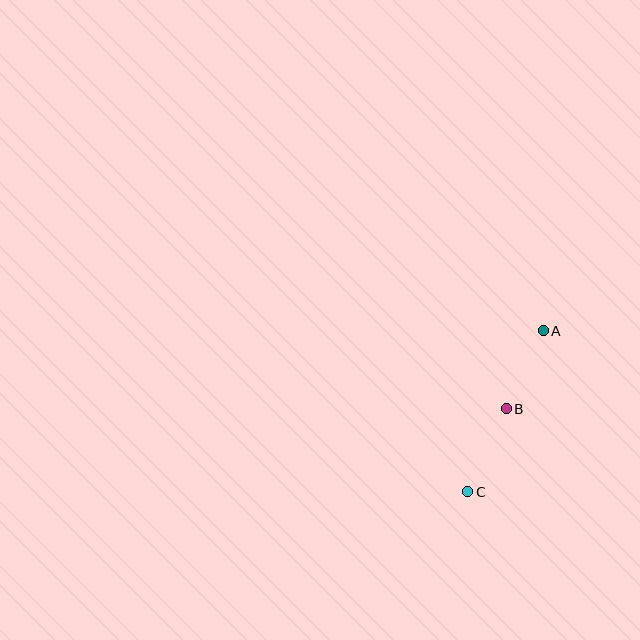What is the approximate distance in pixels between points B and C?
The distance between B and C is approximately 91 pixels.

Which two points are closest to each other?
Points A and B are closest to each other.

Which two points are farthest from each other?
Points A and C are farthest from each other.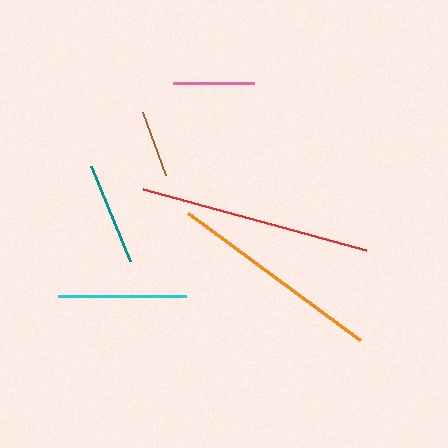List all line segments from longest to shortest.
From longest to shortest: red, orange, cyan, teal, pink, brown.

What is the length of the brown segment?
The brown segment is approximately 68 pixels long.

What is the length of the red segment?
The red segment is approximately 231 pixels long.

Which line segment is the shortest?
The brown line is the shortest at approximately 68 pixels.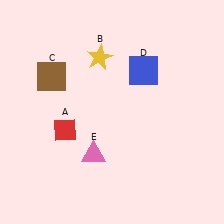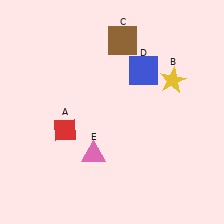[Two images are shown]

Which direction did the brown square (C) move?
The brown square (C) moved right.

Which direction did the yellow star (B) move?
The yellow star (B) moved right.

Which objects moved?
The objects that moved are: the yellow star (B), the brown square (C).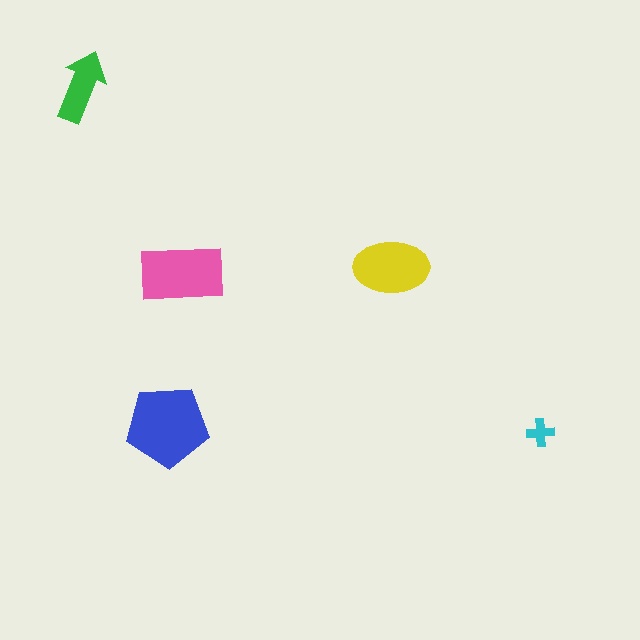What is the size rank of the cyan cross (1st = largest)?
5th.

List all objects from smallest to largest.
The cyan cross, the green arrow, the yellow ellipse, the pink rectangle, the blue pentagon.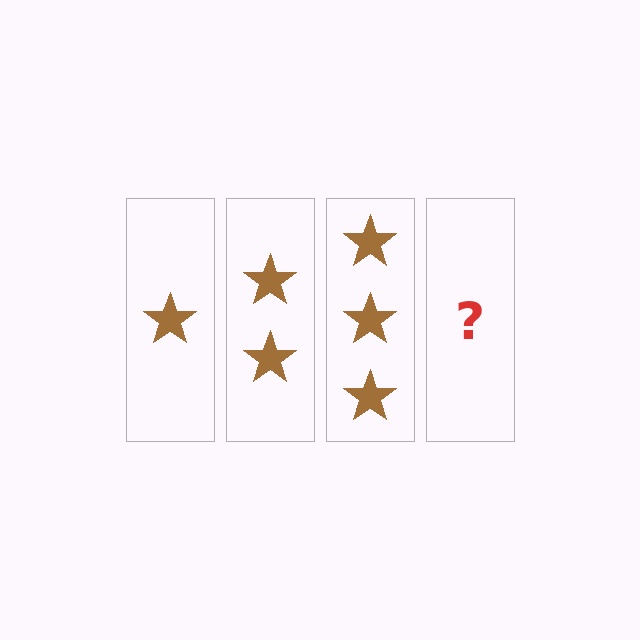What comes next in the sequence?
The next element should be 4 stars.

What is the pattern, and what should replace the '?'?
The pattern is that each step adds one more star. The '?' should be 4 stars.